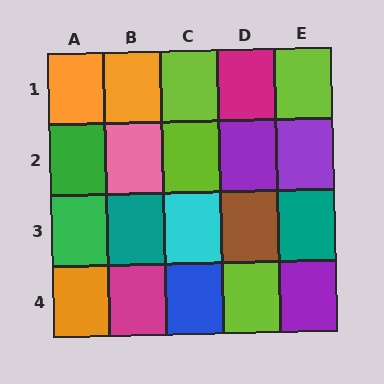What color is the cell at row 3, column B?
Teal.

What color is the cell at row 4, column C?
Blue.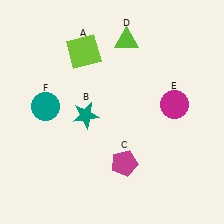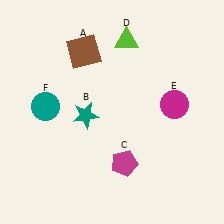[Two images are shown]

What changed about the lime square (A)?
In Image 1, A is lime. In Image 2, it changed to brown.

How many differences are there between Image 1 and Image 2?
There is 1 difference between the two images.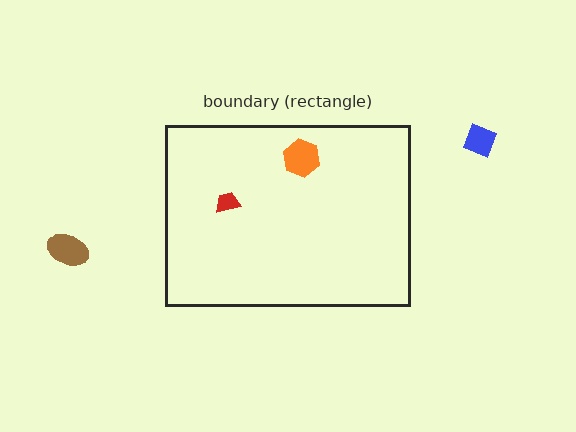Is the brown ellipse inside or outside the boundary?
Outside.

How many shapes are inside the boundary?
2 inside, 2 outside.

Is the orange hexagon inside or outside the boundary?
Inside.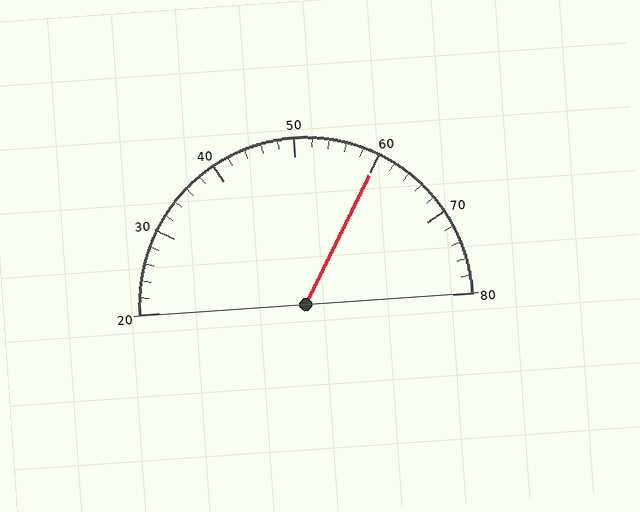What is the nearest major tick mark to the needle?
The nearest major tick mark is 60.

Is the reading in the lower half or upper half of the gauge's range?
The reading is in the upper half of the range (20 to 80).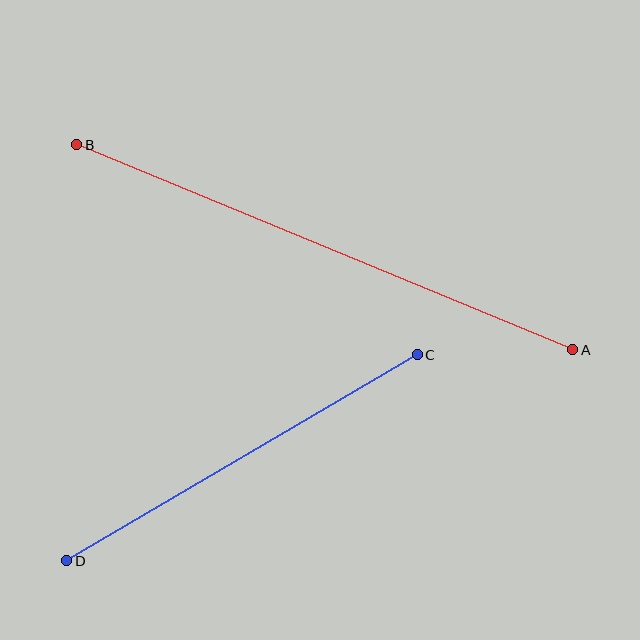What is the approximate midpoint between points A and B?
The midpoint is at approximately (325, 247) pixels.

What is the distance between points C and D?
The distance is approximately 406 pixels.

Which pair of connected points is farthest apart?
Points A and B are farthest apart.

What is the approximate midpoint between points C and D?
The midpoint is at approximately (242, 458) pixels.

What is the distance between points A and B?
The distance is approximately 537 pixels.